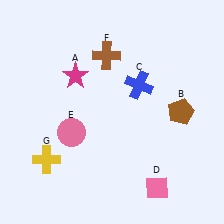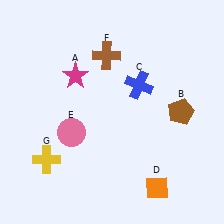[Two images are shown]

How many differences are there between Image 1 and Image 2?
There is 1 difference between the two images.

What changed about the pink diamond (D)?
In Image 1, D is pink. In Image 2, it changed to orange.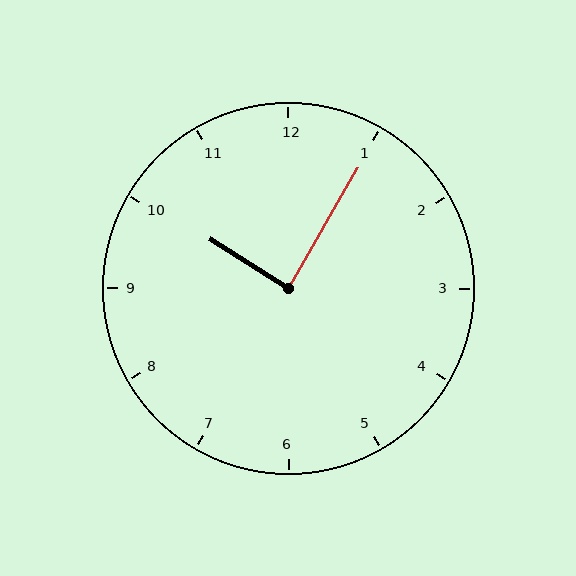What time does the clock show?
10:05.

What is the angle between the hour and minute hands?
Approximately 88 degrees.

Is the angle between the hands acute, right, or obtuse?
It is right.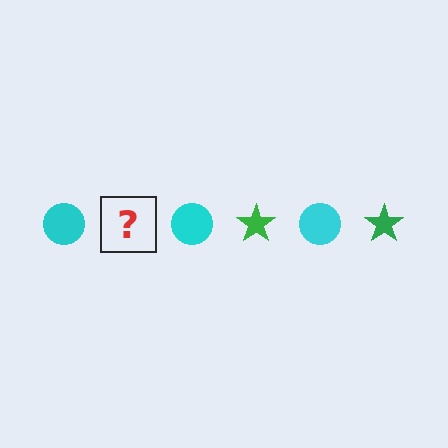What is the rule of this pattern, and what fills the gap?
The rule is that the pattern alternates between cyan circle and green star. The gap should be filled with a green star.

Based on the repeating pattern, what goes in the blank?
The blank should be a green star.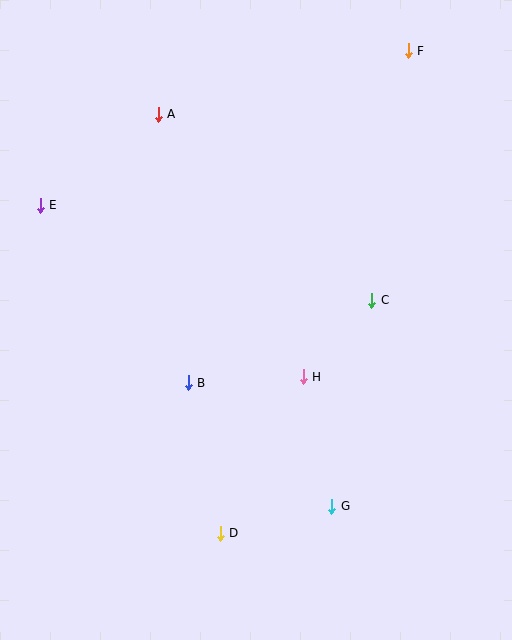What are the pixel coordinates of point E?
Point E is at (40, 205).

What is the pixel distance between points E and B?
The distance between E and B is 231 pixels.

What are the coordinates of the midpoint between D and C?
The midpoint between D and C is at (296, 417).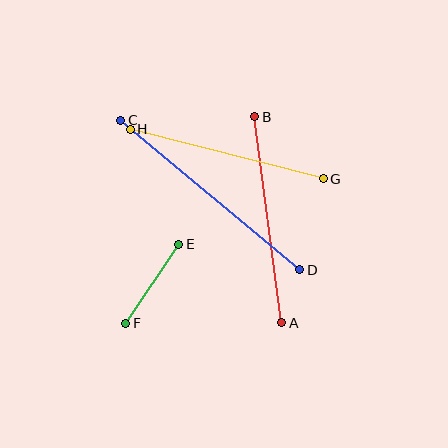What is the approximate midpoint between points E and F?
The midpoint is at approximately (152, 284) pixels.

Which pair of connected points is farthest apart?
Points C and D are farthest apart.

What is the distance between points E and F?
The distance is approximately 95 pixels.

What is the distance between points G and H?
The distance is approximately 199 pixels.